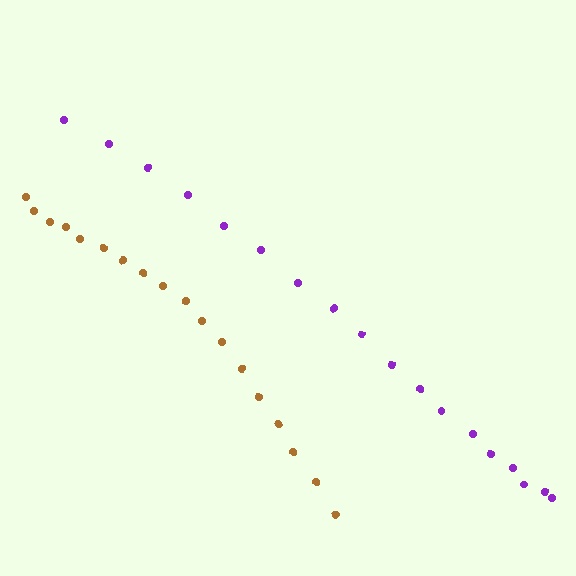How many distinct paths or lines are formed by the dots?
There are 2 distinct paths.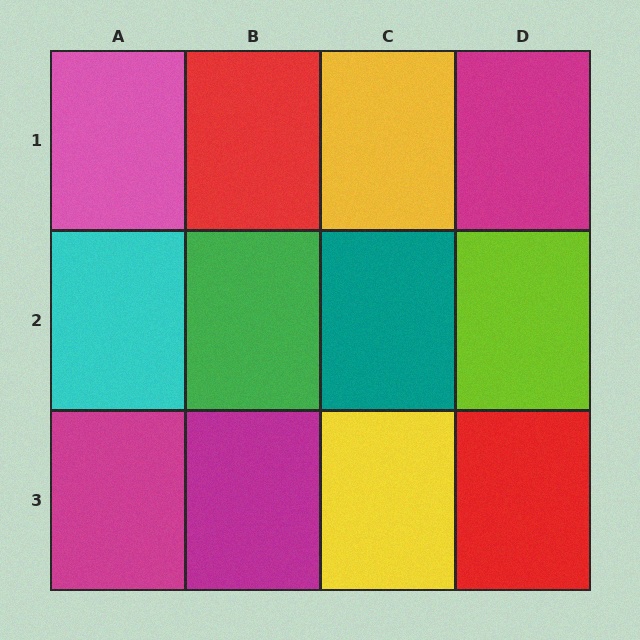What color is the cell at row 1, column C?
Yellow.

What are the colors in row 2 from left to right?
Cyan, green, teal, lime.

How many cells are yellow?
2 cells are yellow.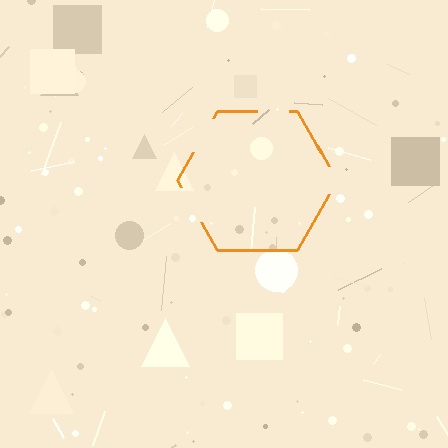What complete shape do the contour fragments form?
The contour fragments form a hexagon.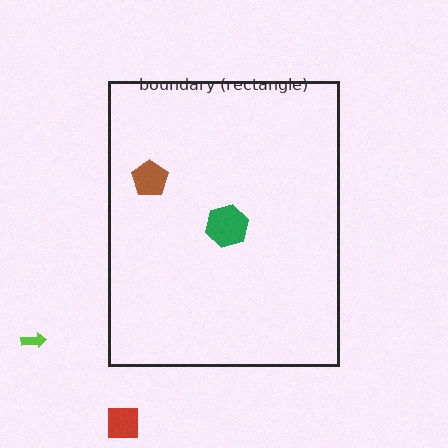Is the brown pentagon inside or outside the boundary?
Inside.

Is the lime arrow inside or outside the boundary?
Outside.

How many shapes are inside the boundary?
2 inside, 2 outside.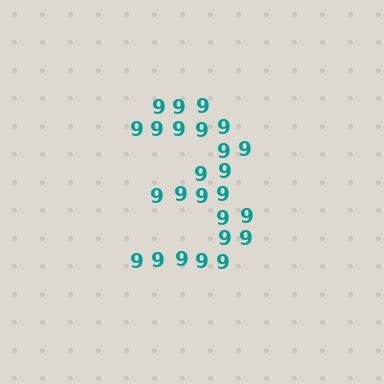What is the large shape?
The large shape is the digit 3.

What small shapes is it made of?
It is made of small digit 9's.